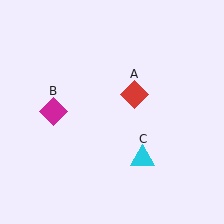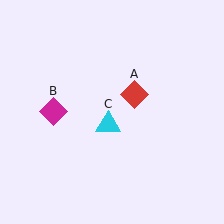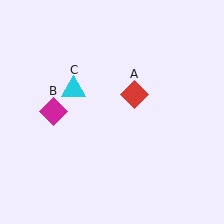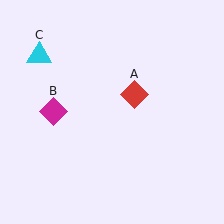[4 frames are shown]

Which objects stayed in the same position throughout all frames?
Red diamond (object A) and magenta diamond (object B) remained stationary.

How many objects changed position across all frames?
1 object changed position: cyan triangle (object C).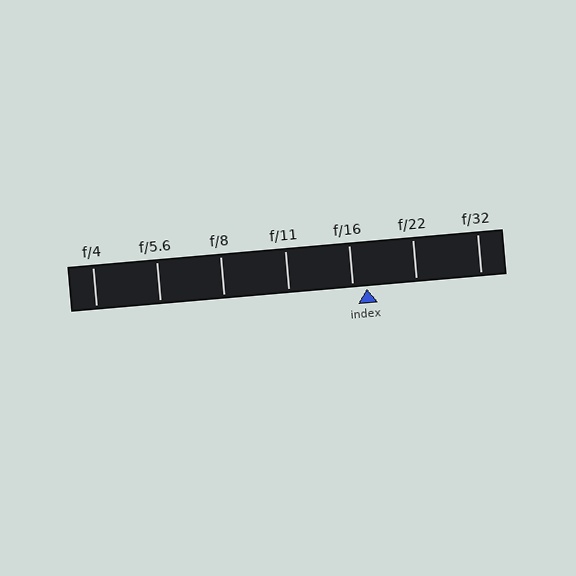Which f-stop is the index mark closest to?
The index mark is closest to f/16.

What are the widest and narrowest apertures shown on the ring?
The widest aperture shown is f/4 and the narrowest is f/32.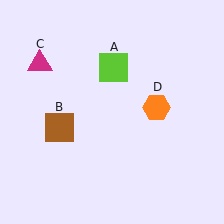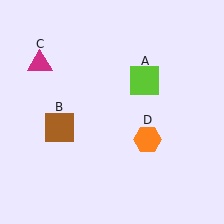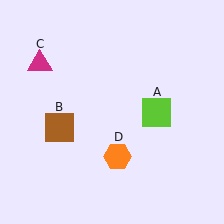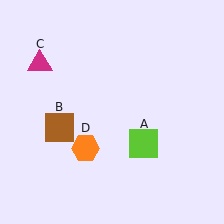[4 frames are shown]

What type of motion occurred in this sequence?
The lime square (object A), orange hexagon (object D) rotated clockwise around the center of the scene.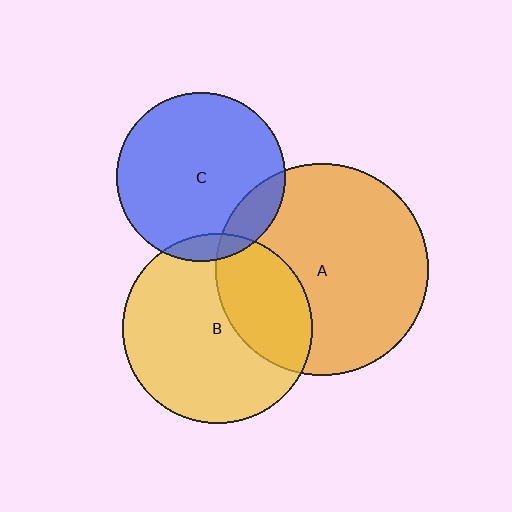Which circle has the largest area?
Circle A (orange).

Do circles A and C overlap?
Yes.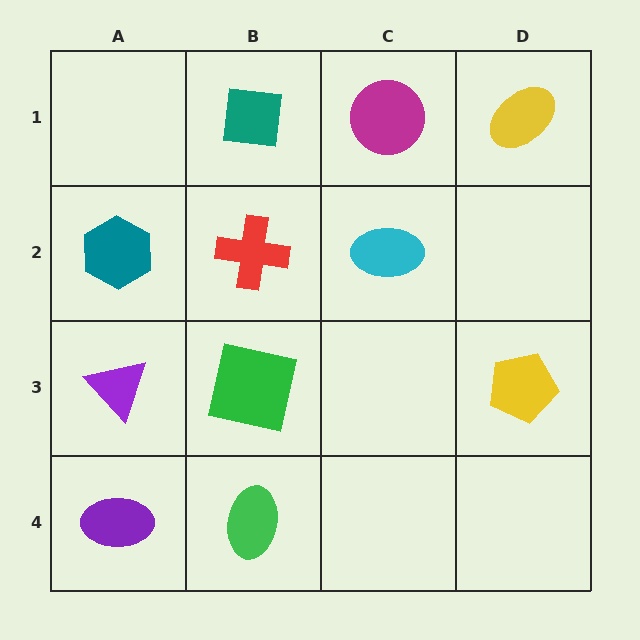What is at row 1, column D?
A yellow ellipse.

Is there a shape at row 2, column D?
No, that cell is empty.